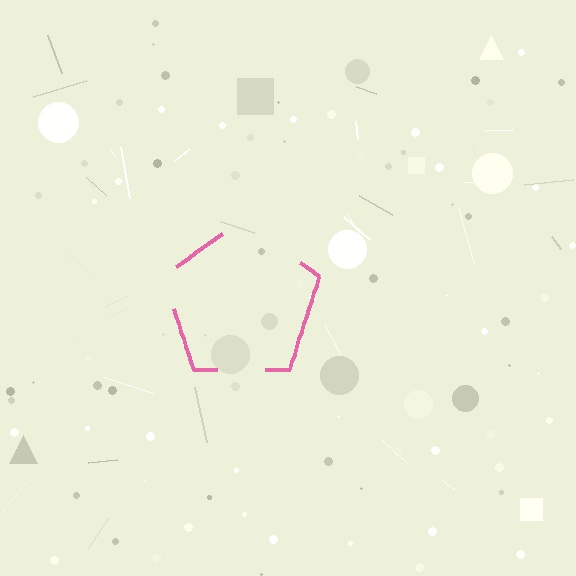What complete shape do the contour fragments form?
The contour fragments form a pentagon.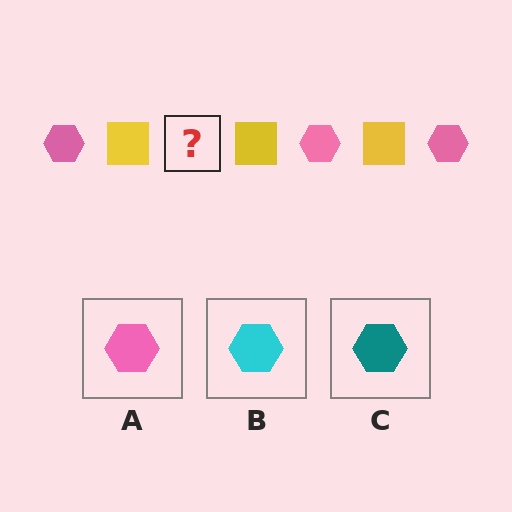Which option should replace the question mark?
Option A.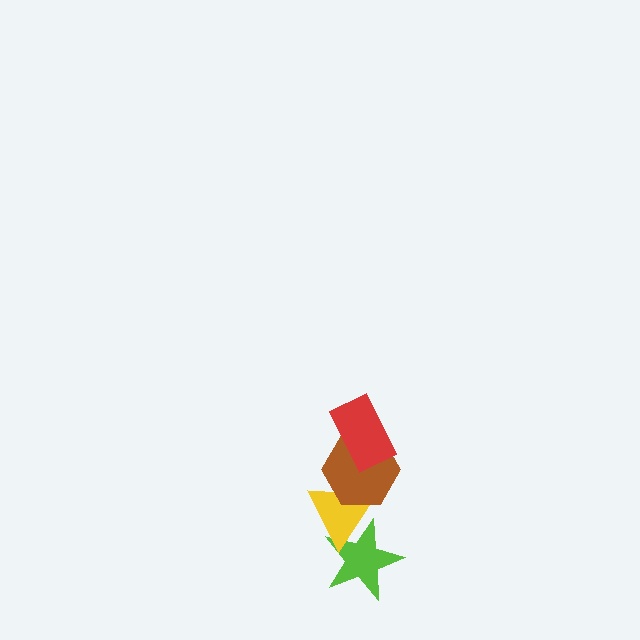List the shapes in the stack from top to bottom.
From top to bottom: the red rectangle, the brown hexagon, the yellow triangle, the lime star.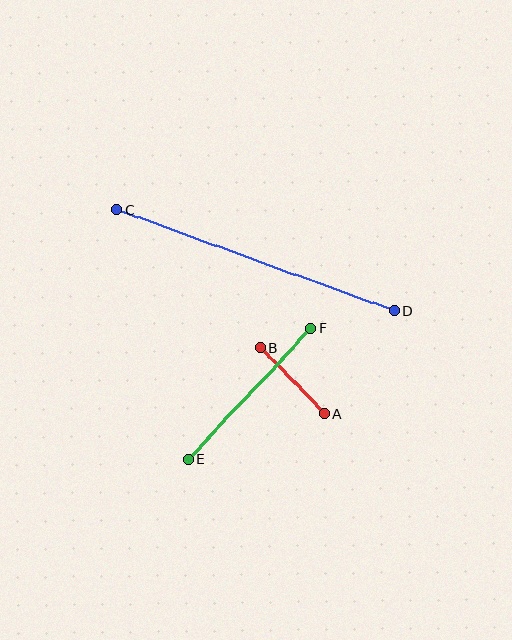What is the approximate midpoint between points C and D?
The midpoint is at approximately (255, 260) pixels.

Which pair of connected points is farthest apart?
Points C and D are farthest apart.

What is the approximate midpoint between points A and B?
The midpoint is at approximately (293, 381) pixels.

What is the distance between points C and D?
The distance is approximately 296 pixels.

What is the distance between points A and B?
The distance is approximately 92 pixels.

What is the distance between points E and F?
The distance is approximately 179 pixels.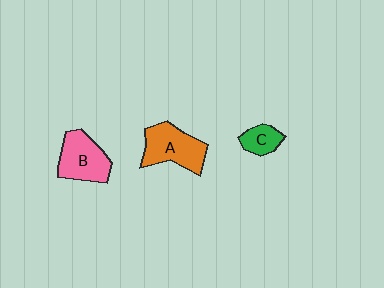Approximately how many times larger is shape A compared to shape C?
Approximately 2.2 times.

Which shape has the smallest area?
Shape C (green).